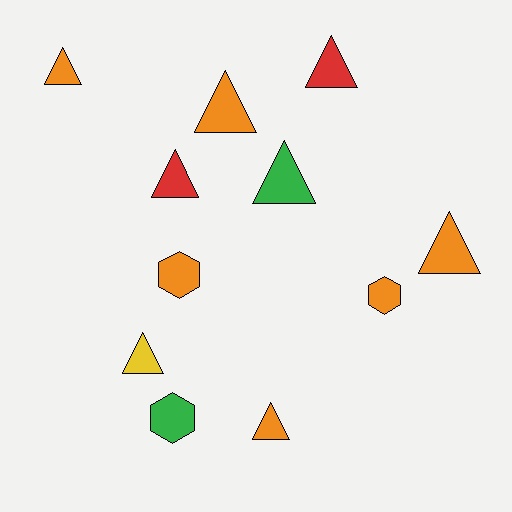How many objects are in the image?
There are 11 objects.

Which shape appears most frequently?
Triangle, with 8 objects.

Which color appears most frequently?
Orange, with 6 objects.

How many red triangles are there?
There are 2 red triangles.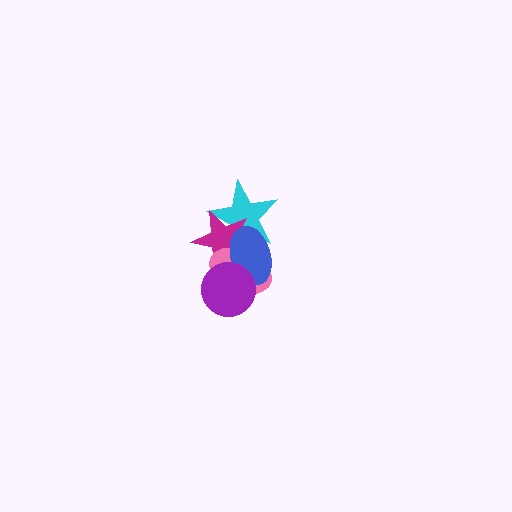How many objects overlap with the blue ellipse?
4 objects overlap with the blue ellipse.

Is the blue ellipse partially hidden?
Yes, it is partially covered by another shape.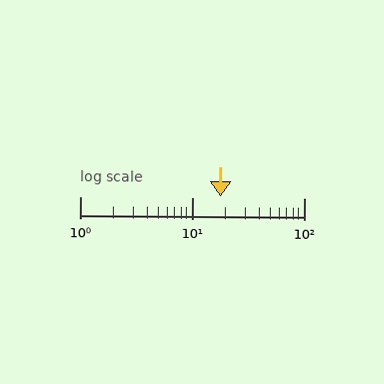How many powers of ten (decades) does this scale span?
The scale spans 2 decades, from 1 to 100.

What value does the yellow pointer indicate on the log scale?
The pointer indicates approximately 18.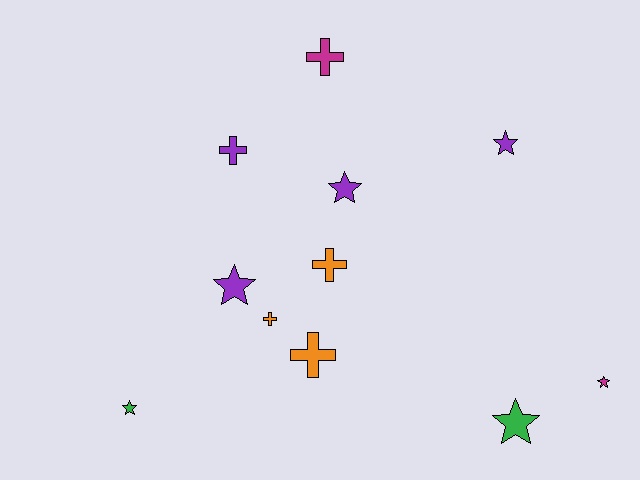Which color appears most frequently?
Purple, with 4 objects.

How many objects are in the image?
There are 11 objects.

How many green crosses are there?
There are no green crosses.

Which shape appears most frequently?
Star, with 6 objects.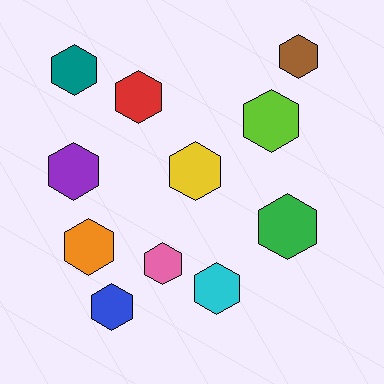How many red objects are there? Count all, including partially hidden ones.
There is 1 red object.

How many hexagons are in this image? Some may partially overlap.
There are 11 hexagons.